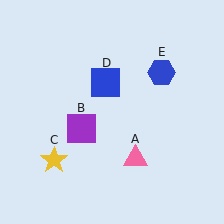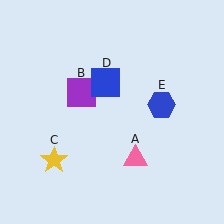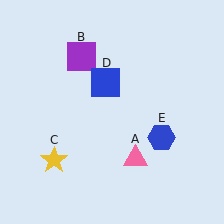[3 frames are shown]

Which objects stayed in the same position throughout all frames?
Pink triangle (object A) and yellow star (object C) and blue square (object D) remained stationary.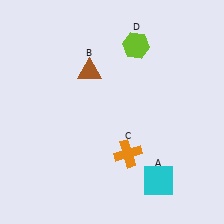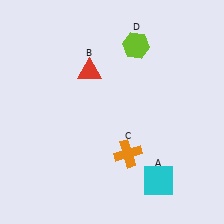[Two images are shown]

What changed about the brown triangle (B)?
In Image 1, B is brown. In Image 2, it changed to red.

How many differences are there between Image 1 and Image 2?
There is 1 difference between the two images.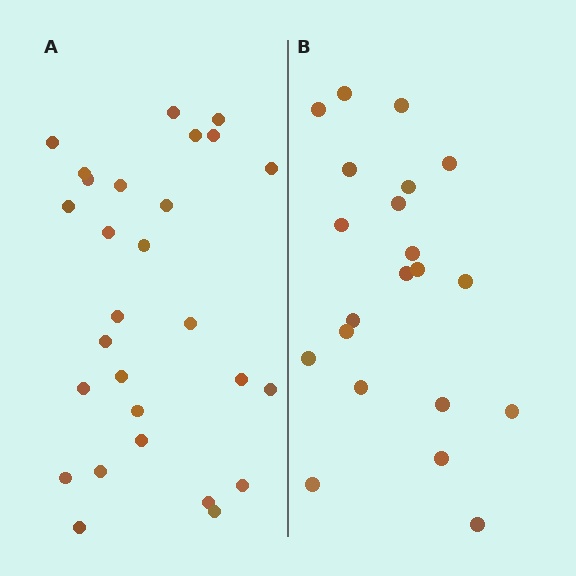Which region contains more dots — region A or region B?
Region A (the left region) has more dots.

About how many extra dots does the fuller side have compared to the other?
Region A has roughly 8 or so more dots than region B.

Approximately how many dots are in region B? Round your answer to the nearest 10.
About 20 dots. (The exact count is 21, which rounds to 20.)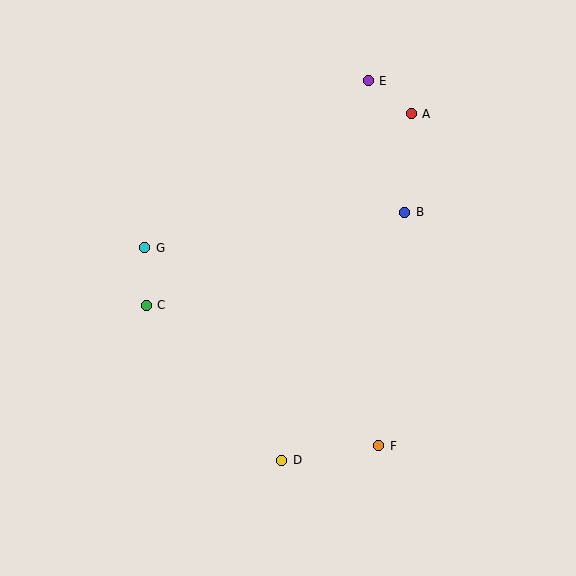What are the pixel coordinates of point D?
Point D is at (282, 460).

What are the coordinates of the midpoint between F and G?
The midpoint between F and G is at (262, 347).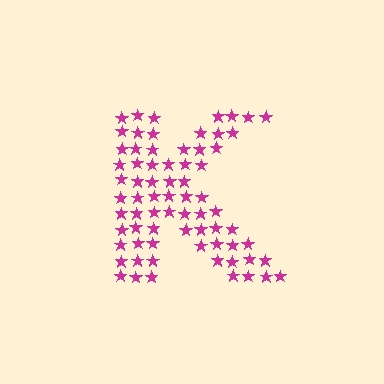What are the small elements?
The small elements are stars.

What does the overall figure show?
The overall figure shows the letter K.